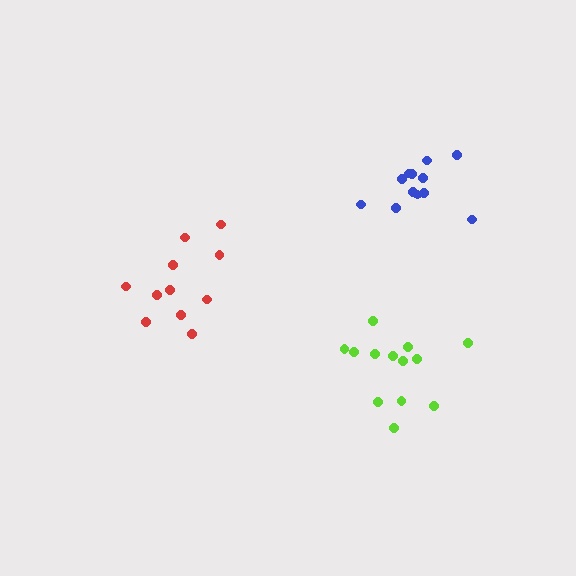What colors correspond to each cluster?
The clusters are colored: red, lime, blue.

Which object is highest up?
The blue cluster is topmost.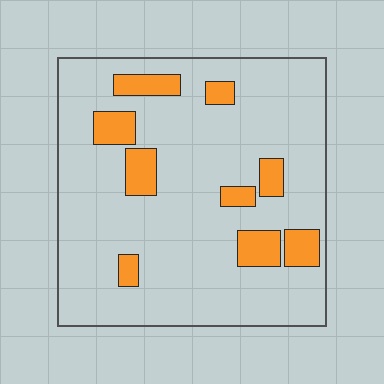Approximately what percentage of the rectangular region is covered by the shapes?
Approximately 15%.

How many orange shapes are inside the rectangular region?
9.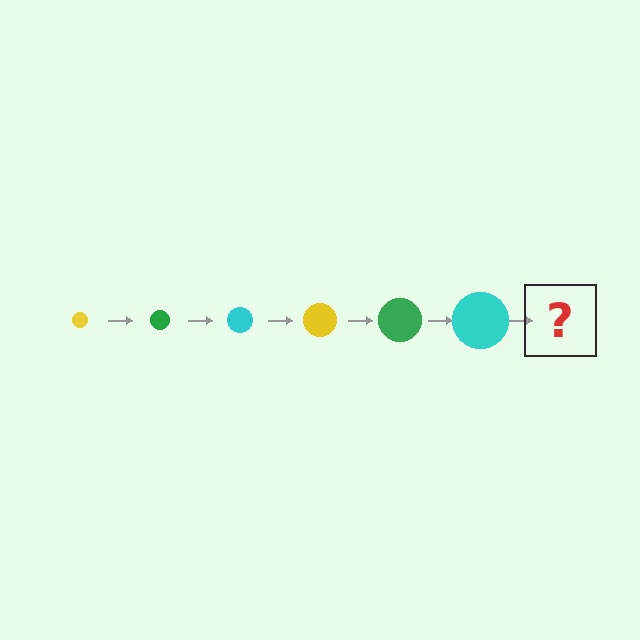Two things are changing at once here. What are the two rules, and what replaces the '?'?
The two rules are that the circle grows larger each step and the color cycles through yellow, green, and cyan. The '?' should be a yellow circle, larger than the previous one.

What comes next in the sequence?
The next element should be a yellow circle, larger than the previous one.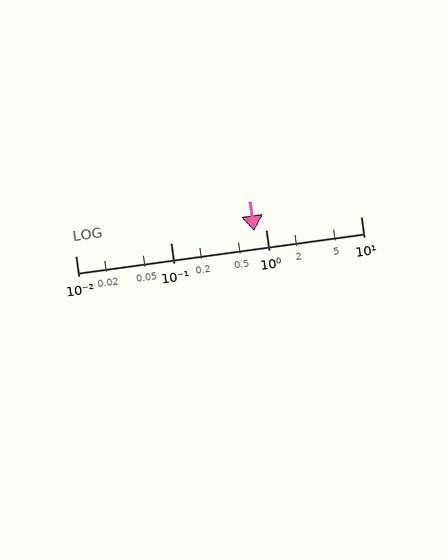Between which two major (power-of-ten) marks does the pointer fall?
The pointer is between 0.1 and 1.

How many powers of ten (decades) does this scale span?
The scale spans 3 decades, from 0.01 to 10.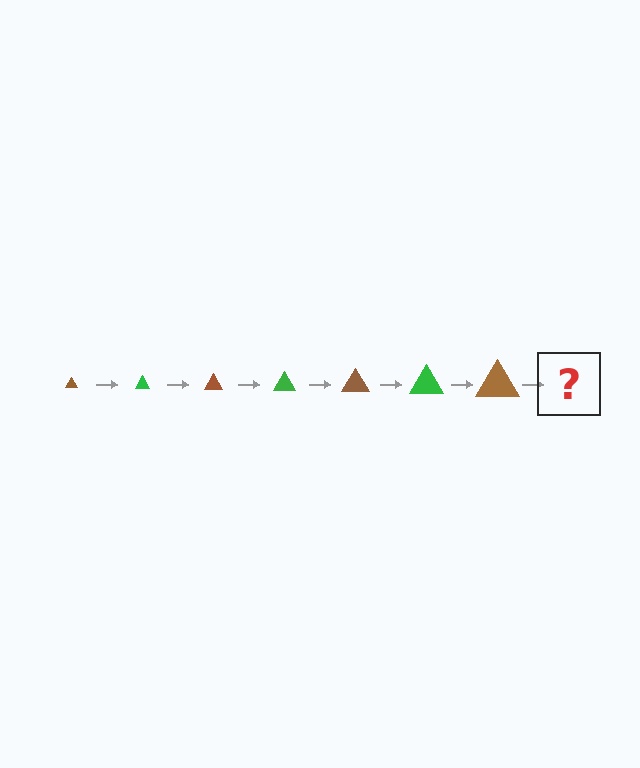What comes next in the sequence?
The next element should be a green triangle, larger than the previous one.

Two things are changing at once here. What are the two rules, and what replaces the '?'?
The two rules are that the triangle grows larger each step and the color cycles through brown and green. The '?' should be a green triangle, larger than the previous one.